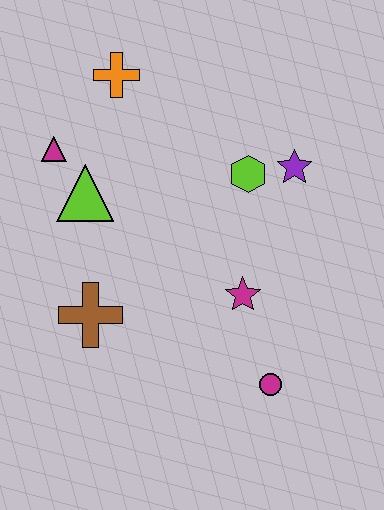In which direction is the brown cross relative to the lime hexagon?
The brown cross is to the left of the lime hexagon.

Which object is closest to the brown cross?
The lime triangle is closest to the brown cross.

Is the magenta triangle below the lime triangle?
No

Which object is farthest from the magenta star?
The orange cross is farthest from the magenta star.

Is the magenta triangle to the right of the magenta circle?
No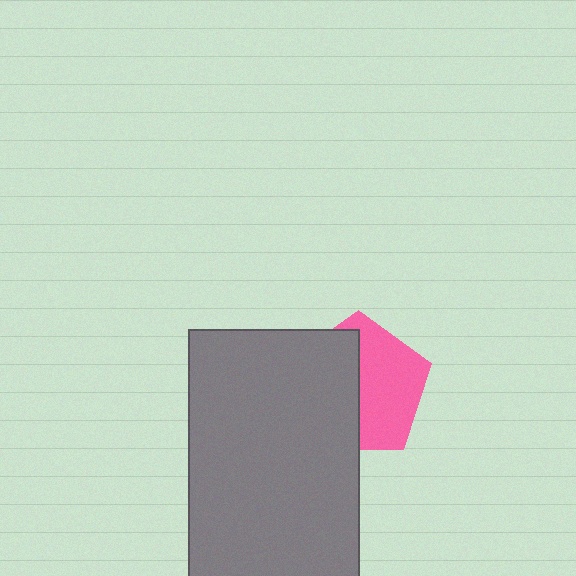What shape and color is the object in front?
The object in front is a gray rectangle.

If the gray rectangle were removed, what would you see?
You would see the complete pink pentagon.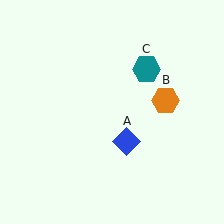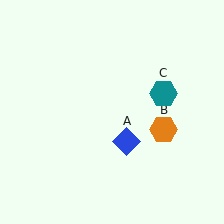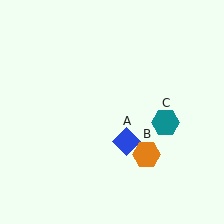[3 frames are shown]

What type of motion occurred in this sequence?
The orange hexagon (object B), teal hexagon (object C) rotated clockwise around the center of the scene.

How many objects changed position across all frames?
2 objects changed position: orange hexagon (object B), teal hexagon (object C).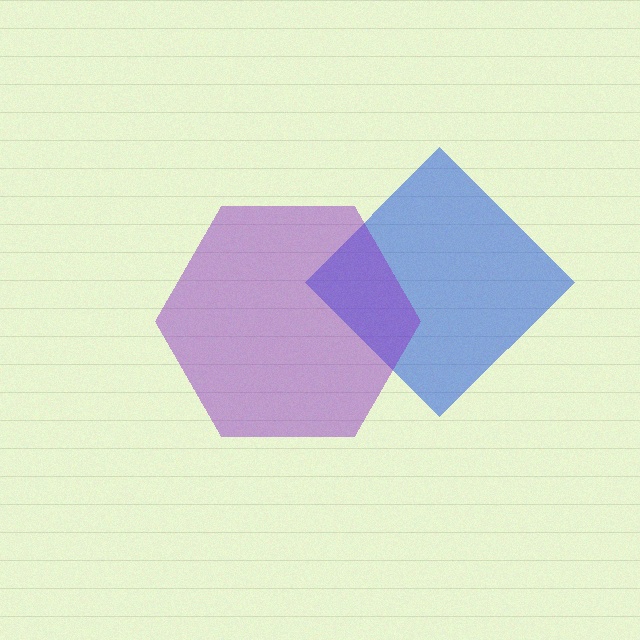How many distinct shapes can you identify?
There are 2 distinct shapes: a blue diamond, a purple hexagon.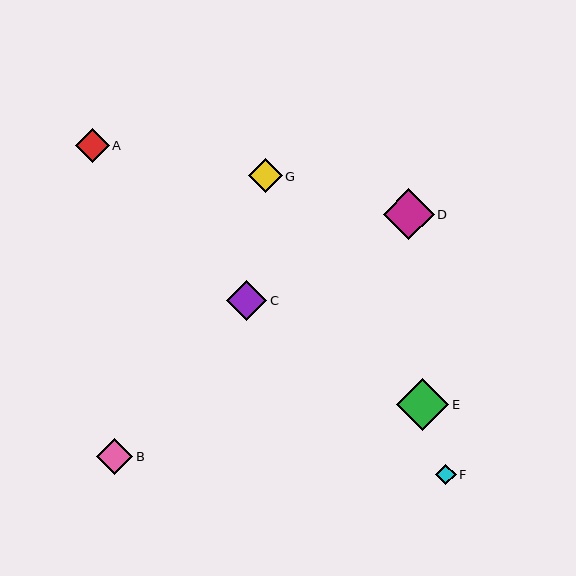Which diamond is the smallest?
Diamond F is the smallest with a size of approximately 20 pixels.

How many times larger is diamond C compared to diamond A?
Diamond C is approximately 1.2 times the size of diamond A.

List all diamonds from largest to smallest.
From largest to smallest: E, D, C, B, G, A, F.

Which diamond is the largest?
Diamond E is the largest with a size of approximately 52 pixels.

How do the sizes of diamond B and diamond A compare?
Diamond B and diamond A are approximately the same size.